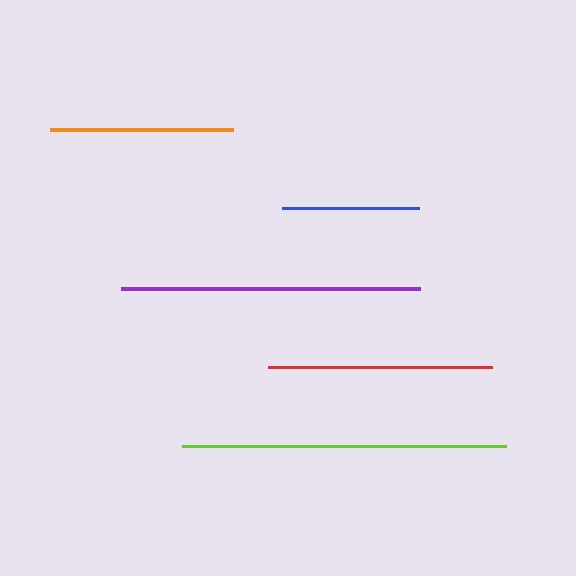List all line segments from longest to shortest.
From longest to shortest: lime, purple, red, orange, blue.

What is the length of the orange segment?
The orange segment is approximately 183 pixels long.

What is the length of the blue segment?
The blue segment is approximately 137 pixels long.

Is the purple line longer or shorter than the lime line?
The lime line is longer than the purple line.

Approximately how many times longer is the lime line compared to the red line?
The lime line is approximately 1.4 times the length of the red line.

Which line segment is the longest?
The lime line is the longest at approximately 324 pixels.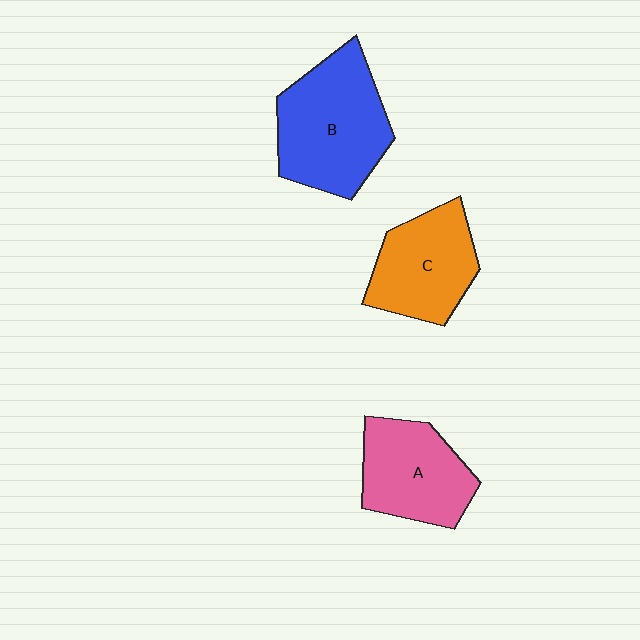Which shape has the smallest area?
Shape C (orange).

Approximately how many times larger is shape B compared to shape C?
Approximately 1.3 times.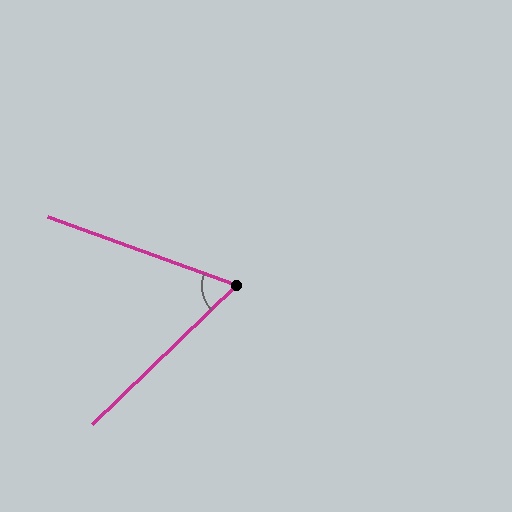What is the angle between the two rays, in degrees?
Approximately 64 degrees.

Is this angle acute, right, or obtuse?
It is acute.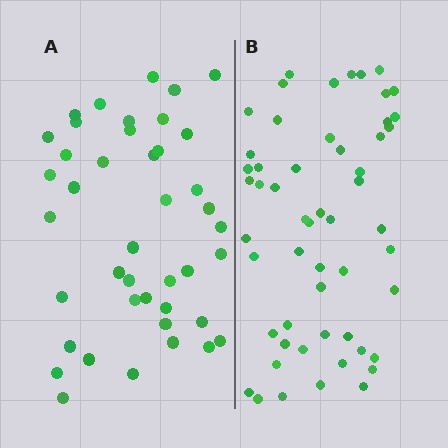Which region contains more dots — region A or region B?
Region B (the right region) has more dots.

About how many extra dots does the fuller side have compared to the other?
Region B has roughly 12 or so more dots than region A.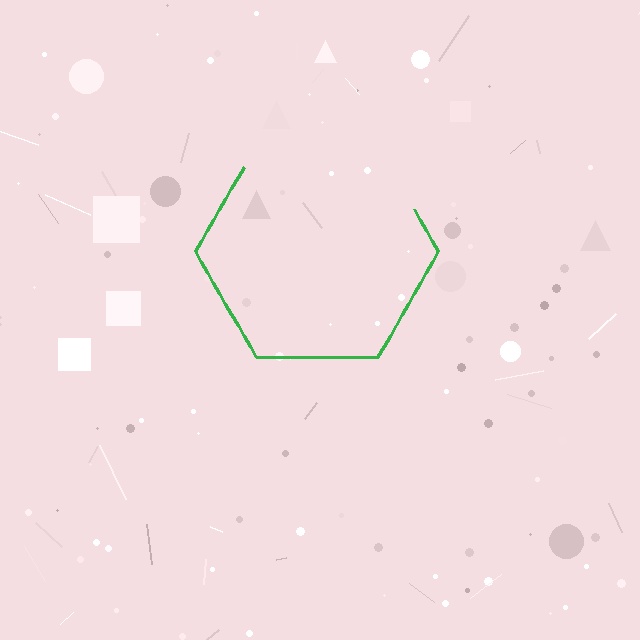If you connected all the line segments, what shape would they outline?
They would outline a hexagon.